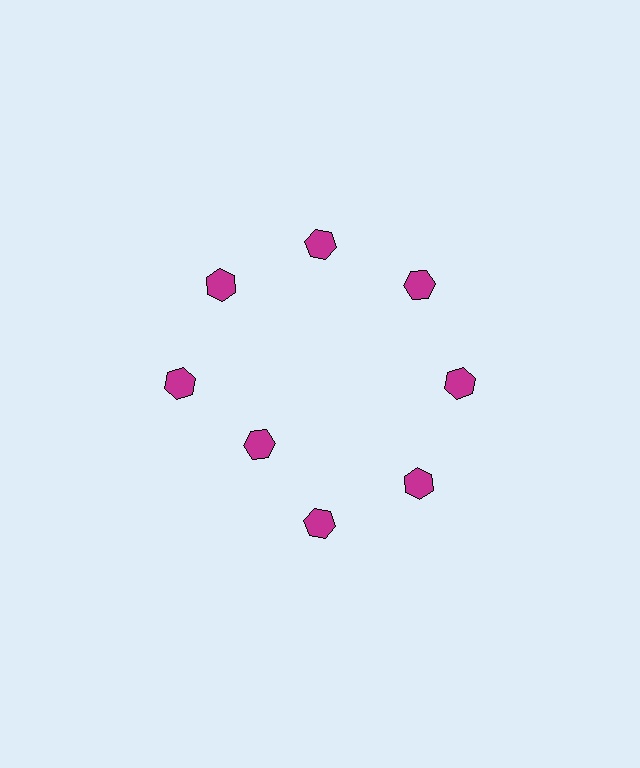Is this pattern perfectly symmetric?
No. The 8 magenta hexagons are arranged in a ring, but one element near the 8 o'clock position is pulled inward toward the center, breaking the 8-fold rotational symmetry.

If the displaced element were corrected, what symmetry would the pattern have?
It would have 8-fold rotational symmetry — the pattern would map onto itself every 45 degrees.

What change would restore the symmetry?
The symmetry would be restored by moving it outward, back onto the ring so that all 8 hexagons sit at equal angles and equal distance from the center.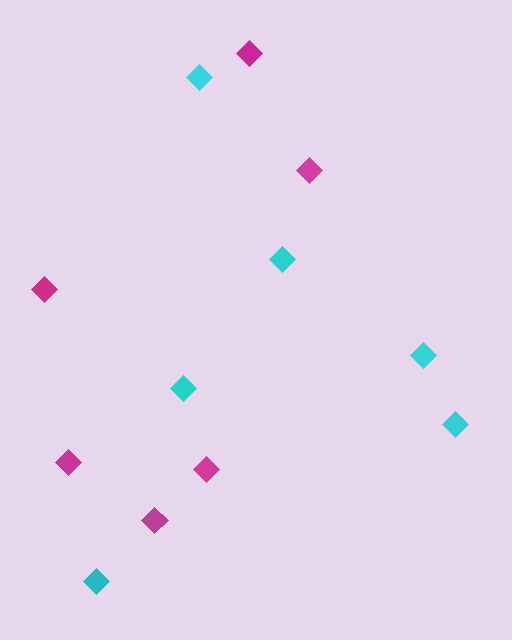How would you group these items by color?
There are 2 groups: one group of magenta diamonds (6) and one group of cyan diamonds (6).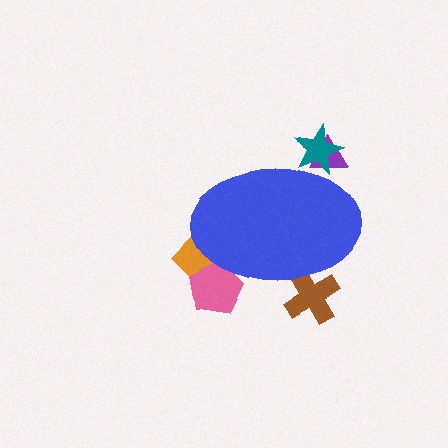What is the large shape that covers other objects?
A blue ellipse.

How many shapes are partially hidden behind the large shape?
5 shapes are partially hidden.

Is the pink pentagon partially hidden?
Yes, the pink pentagon is partially hidden behind the blue ellipse.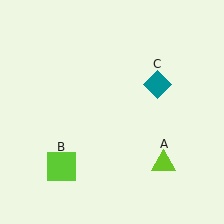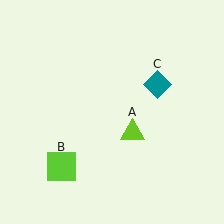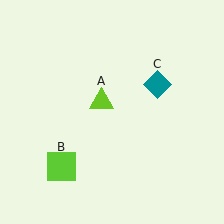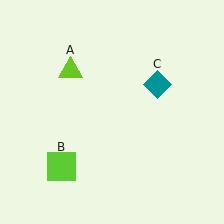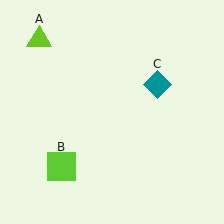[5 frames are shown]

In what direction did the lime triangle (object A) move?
The lime triangle (object A) moved up and to the left.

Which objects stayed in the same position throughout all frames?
Lime square (object B) and teal diamond (object C) remained stationary.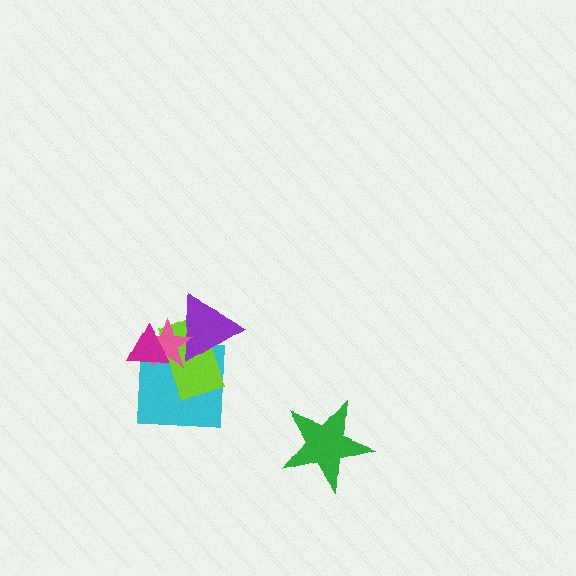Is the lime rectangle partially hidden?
Yes, it is partially covered by another shape.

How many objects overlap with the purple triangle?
3 objects overlap with the purple triangle.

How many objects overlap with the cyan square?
4 objects overlap with the cyan square.